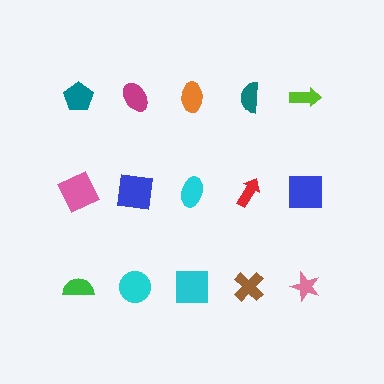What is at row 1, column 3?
An orange ellipse.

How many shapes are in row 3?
5 shapes.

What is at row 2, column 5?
A blue square.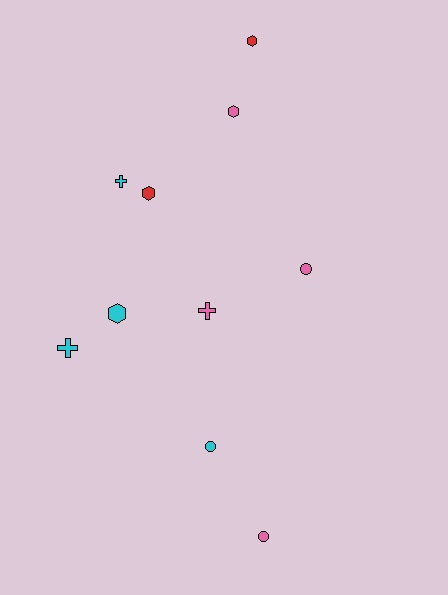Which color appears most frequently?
Cyan, with 4 objects.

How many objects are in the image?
There are 10 objects.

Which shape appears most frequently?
Hexagon, with 4 objects.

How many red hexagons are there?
There are 2 red hexagons.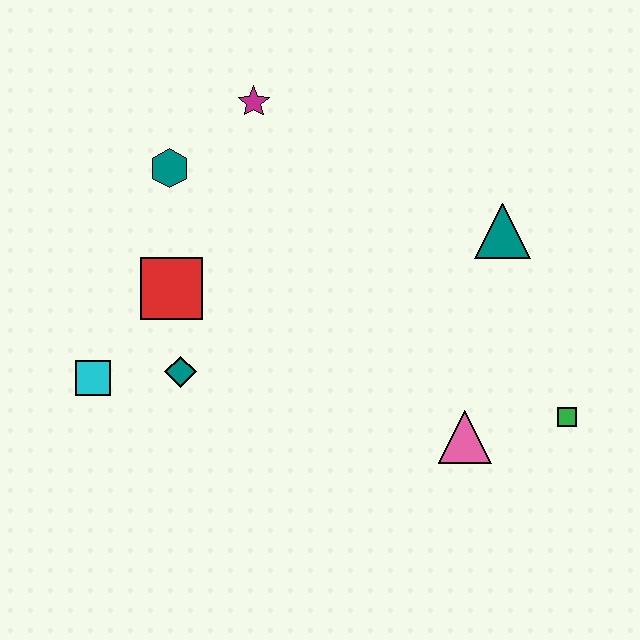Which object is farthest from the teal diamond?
The green square is farthest from the teal diamond.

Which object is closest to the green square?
The pink triangle is closest to the green square.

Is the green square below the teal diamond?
Yes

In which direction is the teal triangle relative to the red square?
The teal triangle is to the right of the red square.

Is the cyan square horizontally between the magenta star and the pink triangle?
No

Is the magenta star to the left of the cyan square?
No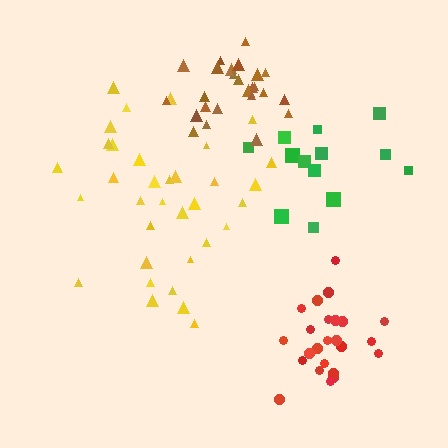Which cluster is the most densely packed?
Brown.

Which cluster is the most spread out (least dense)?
Green.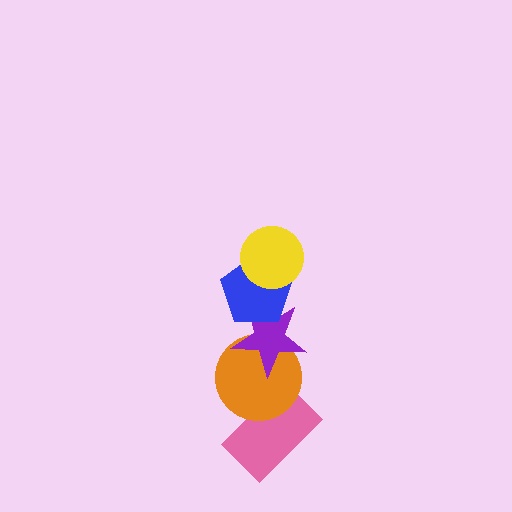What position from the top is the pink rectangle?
The pink rectangle is 5th from the top.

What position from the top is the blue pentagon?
The blue pentagon is 2nd from the top.